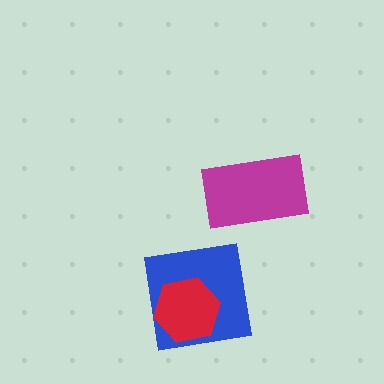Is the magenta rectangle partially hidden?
No, no other shape covers it.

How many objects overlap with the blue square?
1 object overlaps with the blue square.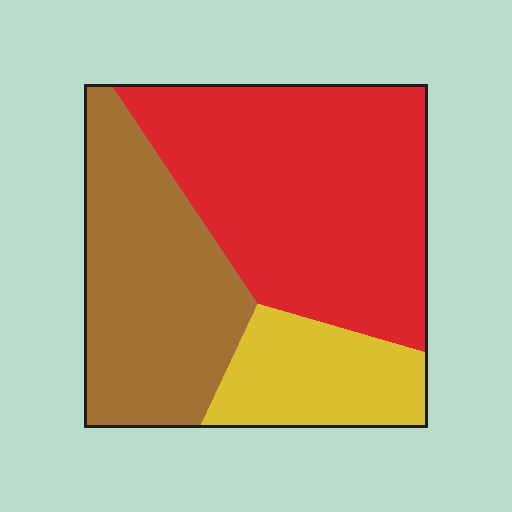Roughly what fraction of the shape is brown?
Brown covers 34% of the shape.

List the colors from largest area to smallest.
From largest to smallest: red, brown, yellow.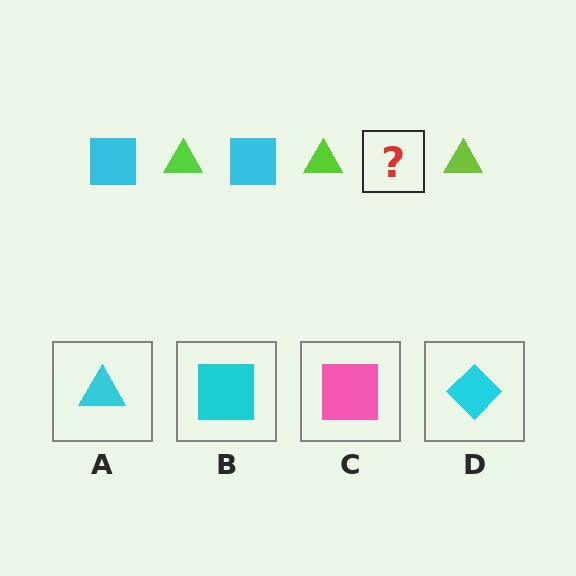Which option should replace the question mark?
Option B.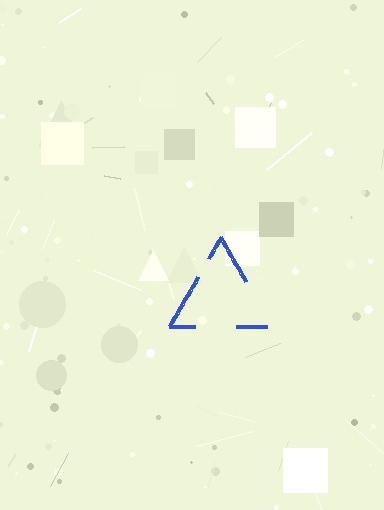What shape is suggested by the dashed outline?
The dashed outline suggests a triangle.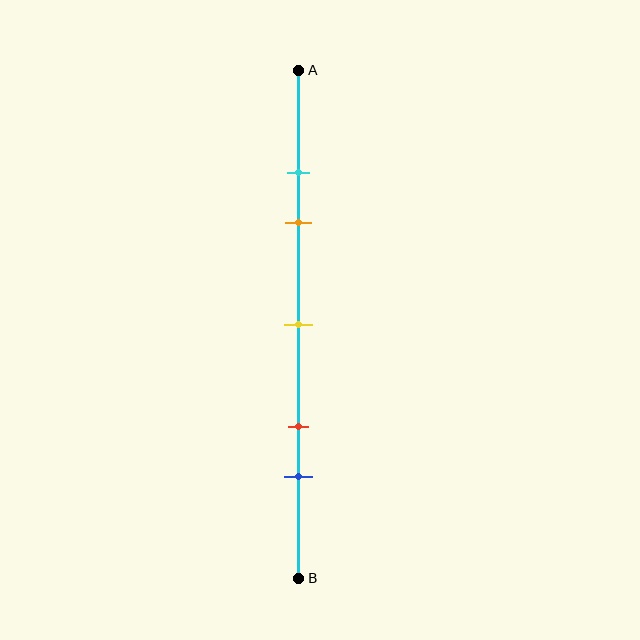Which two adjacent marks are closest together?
The cyan and orange marks are the closest adjacent pair.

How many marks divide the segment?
There are 5 marks dividing the segment.